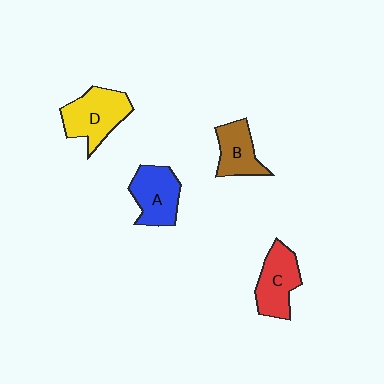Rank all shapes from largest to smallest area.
From largest to smallest: D (yellow), A (blue), C (red), B (brown).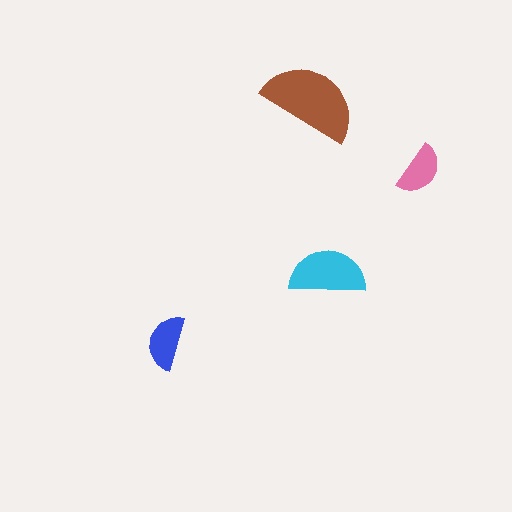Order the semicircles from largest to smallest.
the brown one, the cyan one, the blue one, the pink one.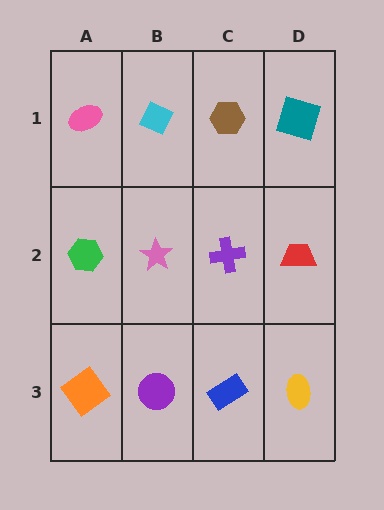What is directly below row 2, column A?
An orange diamond.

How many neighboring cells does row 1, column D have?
2.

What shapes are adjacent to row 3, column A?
A green hexagon (row 2, column A), a purple circle (row 3, column B).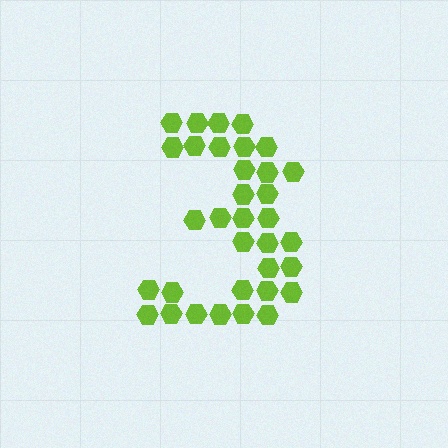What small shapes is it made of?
It is made of small hexagons.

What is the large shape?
The large shape is the digit 3.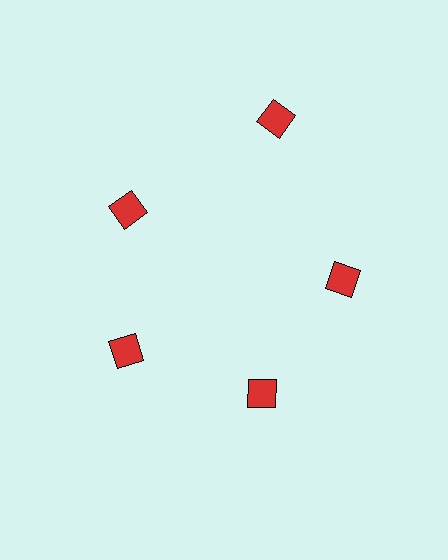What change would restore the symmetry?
The symmetry would be restored by moving it inward, back onto the ring so that all 5 diamonds sit at equal angles and equal distance from the center.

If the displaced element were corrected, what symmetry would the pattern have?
It would have 5-fold rotational symmetry — the pattern would map onto itself every 72 degrees.